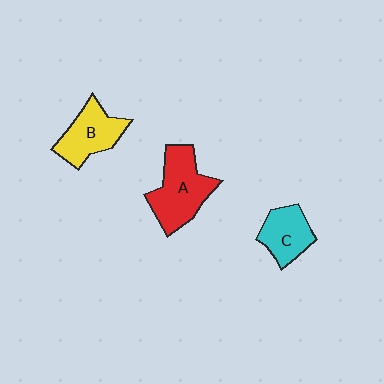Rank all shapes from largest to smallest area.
From largest to smallest: A (red), B (yellow), C (cyan).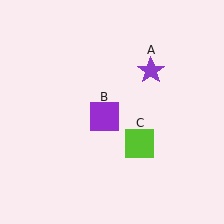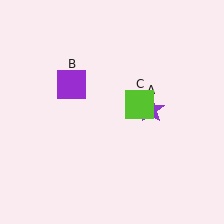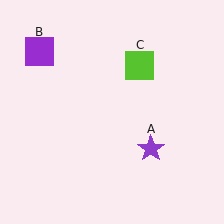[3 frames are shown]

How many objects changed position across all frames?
3 objects changed position: purple star (object A), purple square (object B), lime square (object C).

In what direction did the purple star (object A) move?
The purple star (object A) moved down.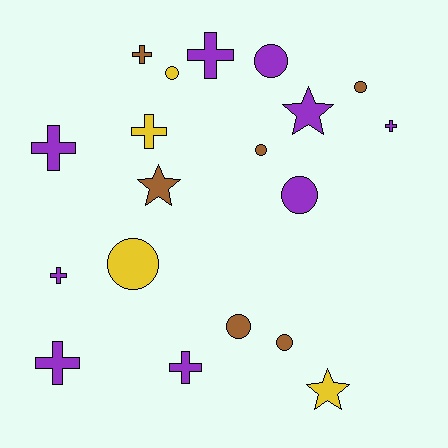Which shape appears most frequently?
Cross, with 8 objects.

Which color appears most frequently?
Purple, with 9 objects.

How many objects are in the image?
There are 19 objects.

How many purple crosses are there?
There are 6 purple crosses.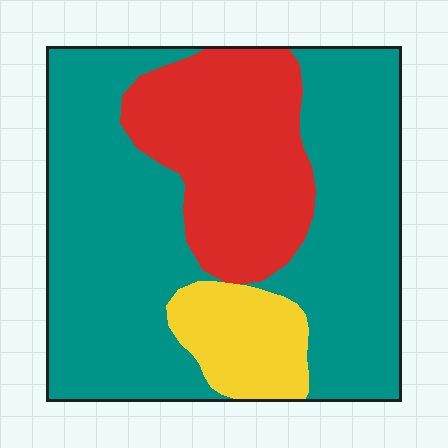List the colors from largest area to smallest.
From largest to smallest: teal, red, yellow.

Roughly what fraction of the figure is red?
Red takes up about one quarter (1/4) of the figure.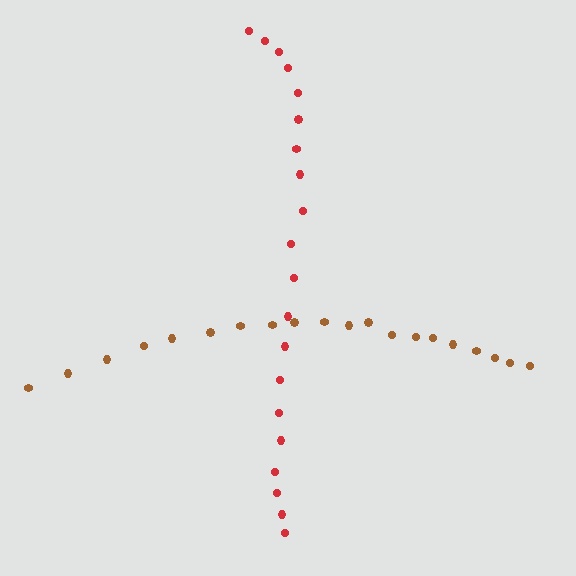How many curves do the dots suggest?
There are 2 distinct paths.